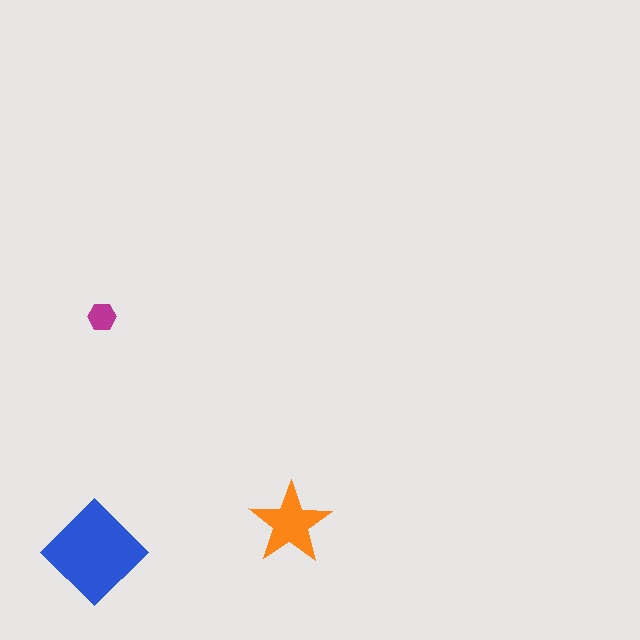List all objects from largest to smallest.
The blue diamond, the orange star, the magenta hexagon.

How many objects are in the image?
There are 3 objects in the image.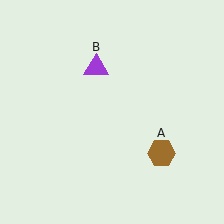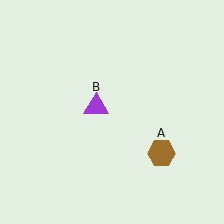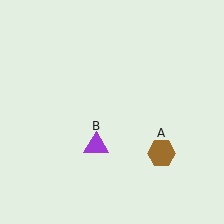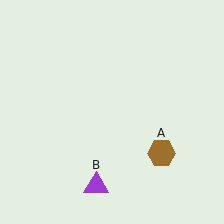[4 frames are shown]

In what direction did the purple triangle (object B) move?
The purple triangle (object B) moved down.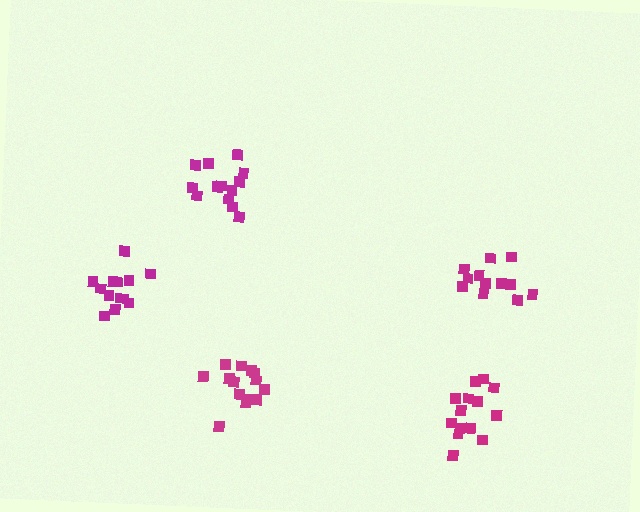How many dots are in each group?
Group 1: 14 dots, Group 2: 13 dots, Group 3: 12 dots, Group 4: 14 dots, Group 5: 13 dots (66 total).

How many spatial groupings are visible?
There are 5 spatial groupings.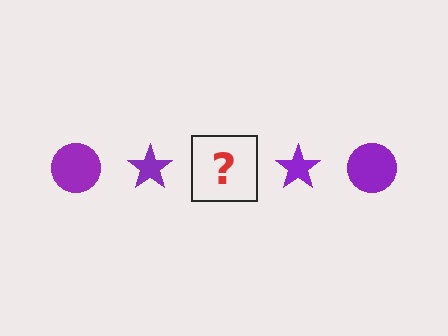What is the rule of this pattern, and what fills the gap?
The rule is that the pattern cycles through circle, star shapes in purple. The gap should be filled with a purple circle.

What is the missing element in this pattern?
The missing element is a purple circle.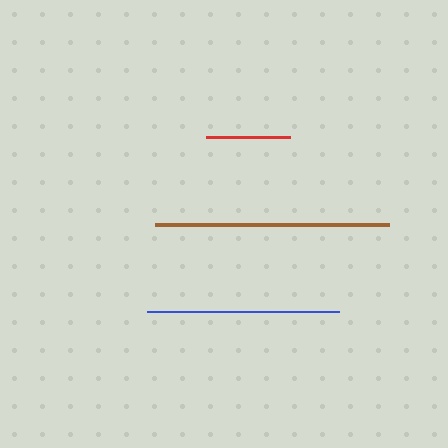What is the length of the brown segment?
The brown segment is approximately 234 pixels long.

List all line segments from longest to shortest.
From longest to shortest: brown, blue, red.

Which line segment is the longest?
The brown line is the longest at approximately 234 pixels.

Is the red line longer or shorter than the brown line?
The brown line is longer than the red line.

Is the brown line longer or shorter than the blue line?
The brown line is longer than the blue line.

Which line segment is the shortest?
The red line is the shortest at approximately 85 pixels.